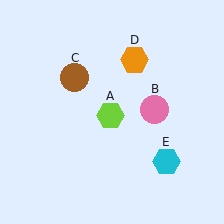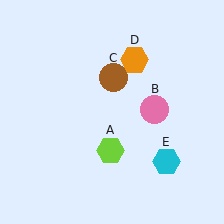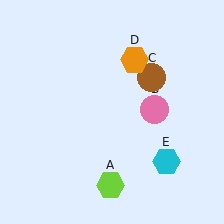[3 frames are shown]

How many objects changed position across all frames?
2 objects changed position: lime hexagon (object A), brown circle (object C).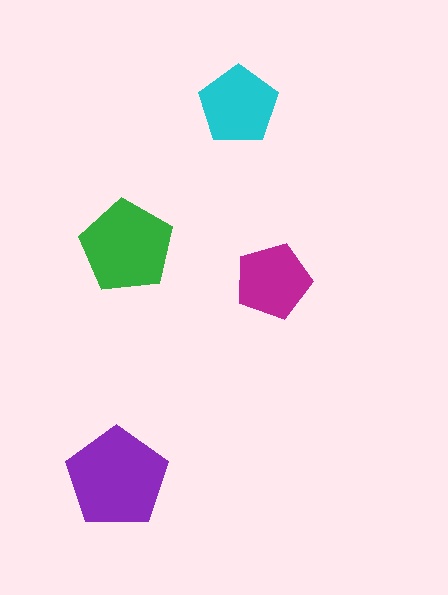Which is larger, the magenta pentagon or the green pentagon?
The green one.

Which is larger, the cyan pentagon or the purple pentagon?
The purple one.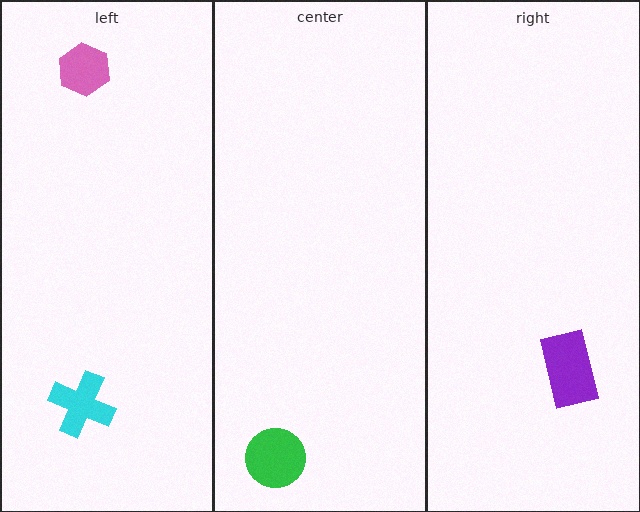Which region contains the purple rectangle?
The right region.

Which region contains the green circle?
The center region.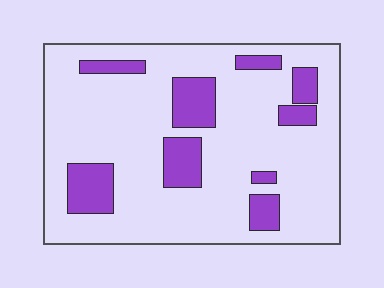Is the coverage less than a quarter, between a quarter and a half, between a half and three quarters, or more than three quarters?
Less than a quarter.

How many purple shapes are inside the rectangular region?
9.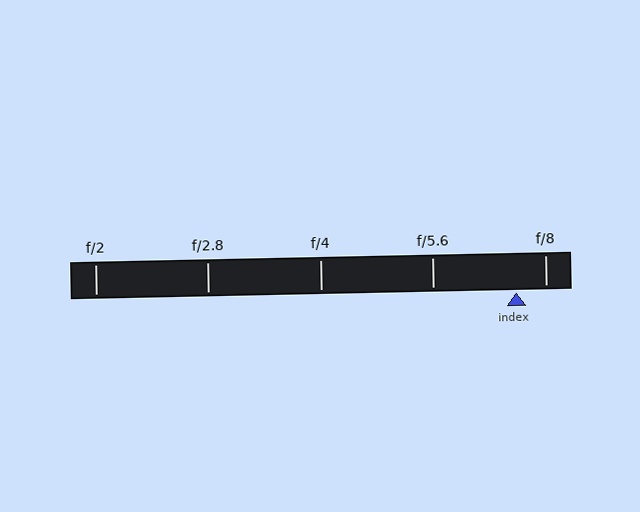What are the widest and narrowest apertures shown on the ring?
The widest aperture shown is f/2 and the narrowest is f/8.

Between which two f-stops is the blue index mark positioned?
The index mark is between f/5.6 and f/8.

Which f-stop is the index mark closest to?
The index mark is closest to f/8.